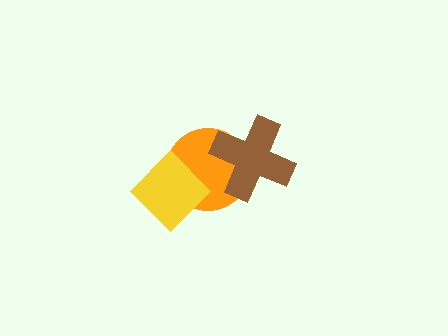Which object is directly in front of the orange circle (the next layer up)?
The yellow diamond is directly in front of the orange circle.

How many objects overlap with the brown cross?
1 object overlaps with the brown cross.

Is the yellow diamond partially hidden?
No, no other shape covers it.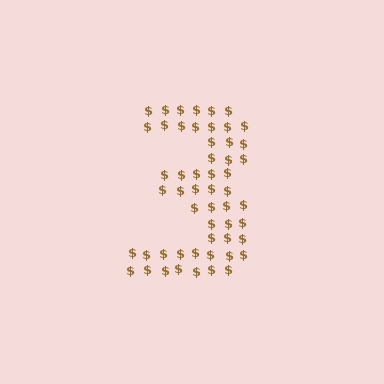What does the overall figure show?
The overall figure shows the digit 3.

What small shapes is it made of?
It is made of small dollar signs.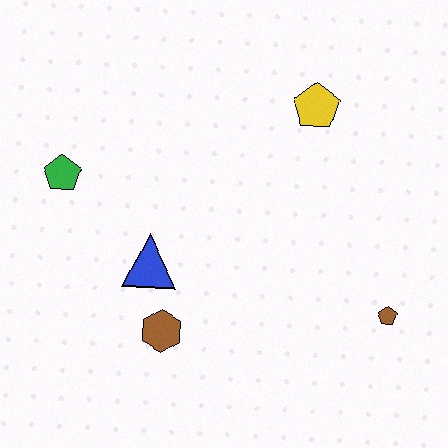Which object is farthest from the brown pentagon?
The green pentagon is farthest from the brown pentagon.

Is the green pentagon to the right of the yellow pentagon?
No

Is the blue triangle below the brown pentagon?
No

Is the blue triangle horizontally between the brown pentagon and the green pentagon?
Yes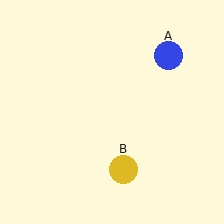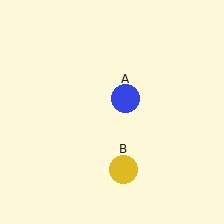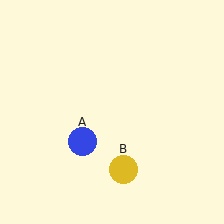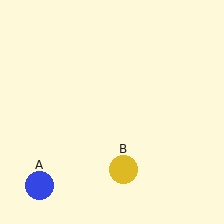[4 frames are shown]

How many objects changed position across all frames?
1 object changed position: blue circle (object A).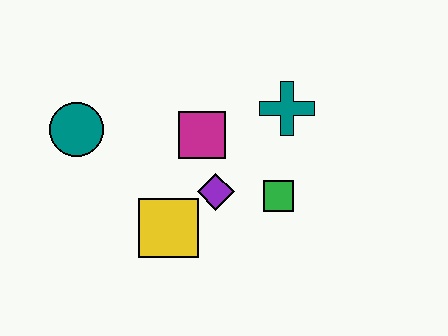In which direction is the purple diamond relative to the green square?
The purple diamond is to the left of the green square.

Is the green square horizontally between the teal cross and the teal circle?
Yes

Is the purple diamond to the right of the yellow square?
Yes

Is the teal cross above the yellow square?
Yes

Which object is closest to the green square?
The purple diamond is closest to the green square.